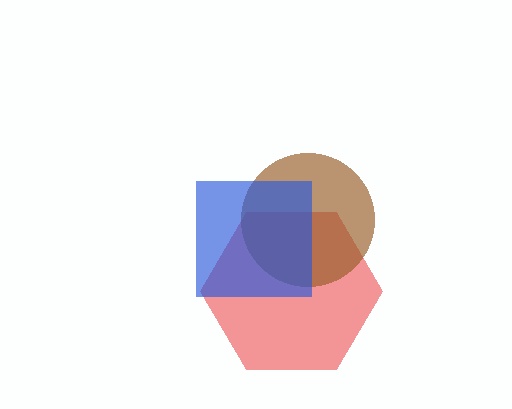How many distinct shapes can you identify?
There are 3 distinct shapes: a red hexagon, a brown circle, a blue square.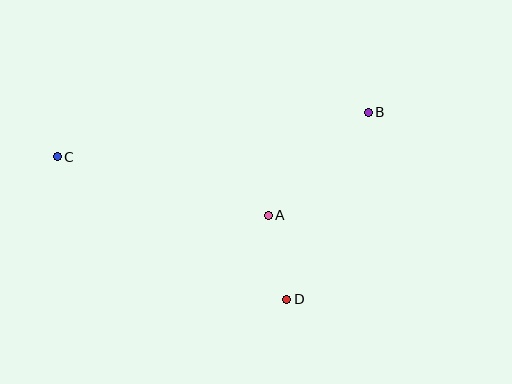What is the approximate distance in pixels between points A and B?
The distance between A and B is approximately 144 pixels.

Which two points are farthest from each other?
Points B and C are farthest from each other.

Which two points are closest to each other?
Points A and D are closest to each other.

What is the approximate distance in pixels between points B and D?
The distance between B and D is approximately 204 pixels.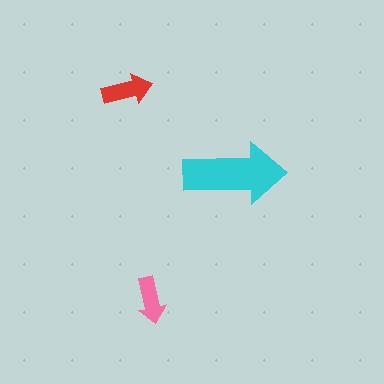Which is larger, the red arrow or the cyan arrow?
The cyan one.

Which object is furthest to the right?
The cyan arrow is rightmost.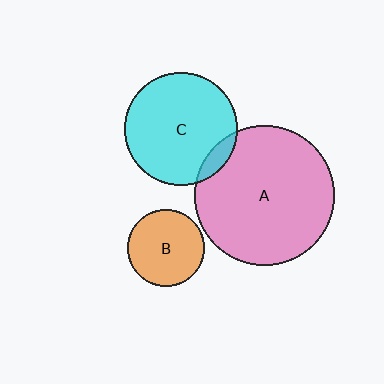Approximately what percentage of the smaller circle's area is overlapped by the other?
Approximately 10%.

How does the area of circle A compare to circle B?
Approximately 3.3 times.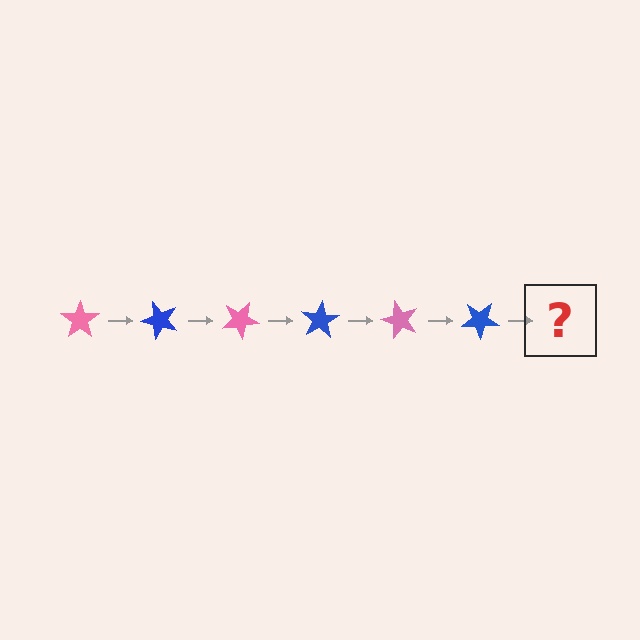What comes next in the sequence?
The next element should be a pink star, rotated 300 degrees from the start.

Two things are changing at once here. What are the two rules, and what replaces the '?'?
The two rules are that it rotates 50 degrees each step and the color cycles through pink and blue. The '?' should be a pink star, rotated 300 degrees from the start.